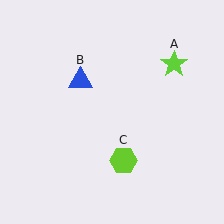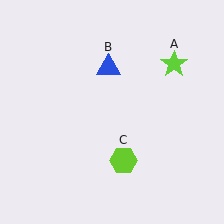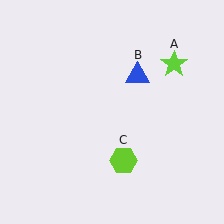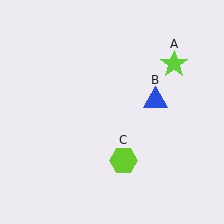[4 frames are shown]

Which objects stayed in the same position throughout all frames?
Lime star (object A) and lime hexagon (object C) remained stationary.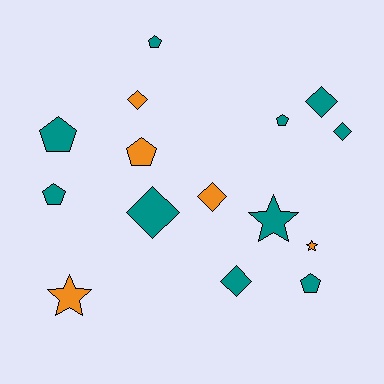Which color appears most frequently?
Teal, with 10 objects.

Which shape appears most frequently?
Pentagon, with 6 objects.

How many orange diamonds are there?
There are 2 orange diamonds.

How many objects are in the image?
There are 15 objects.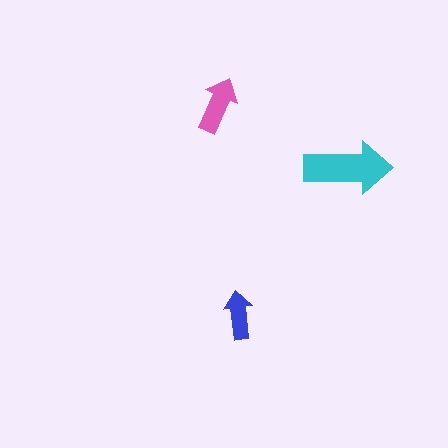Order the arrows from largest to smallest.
the cyan one, the pink one, the blue one.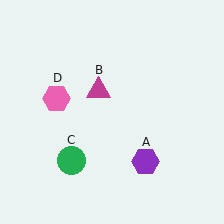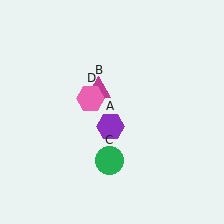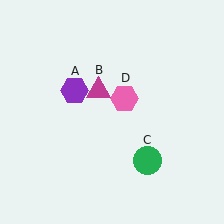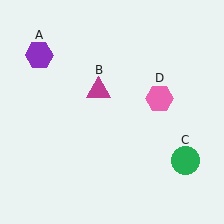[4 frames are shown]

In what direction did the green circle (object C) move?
The green circle (object C) moved right.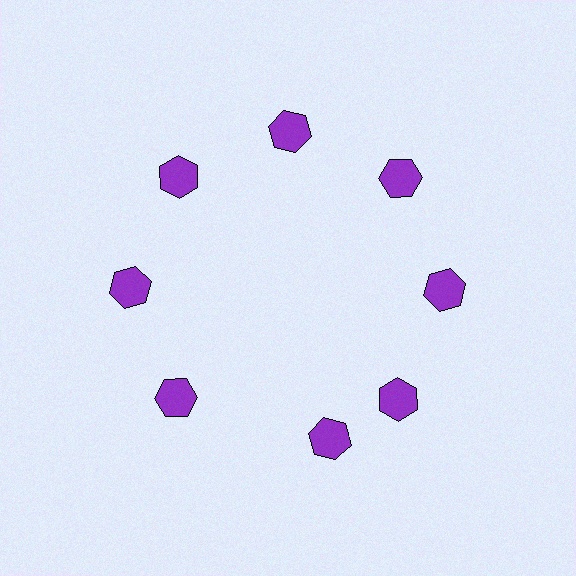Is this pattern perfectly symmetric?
No. The 8 purple hexagons are arranged in a ring, but one element near the 6 o'clock position is rotated out of alignment along the ring, breaking the 8-fold rotational symmetry.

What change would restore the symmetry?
The symmetry would be restored by rotating it back into even spacing with its neighbors so that all 8 hexagons sit at equal angles and equal distance from the center.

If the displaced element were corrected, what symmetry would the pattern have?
It would have 8-fold rotational symmetry — the pattern would map onto itself every 45 degrees.